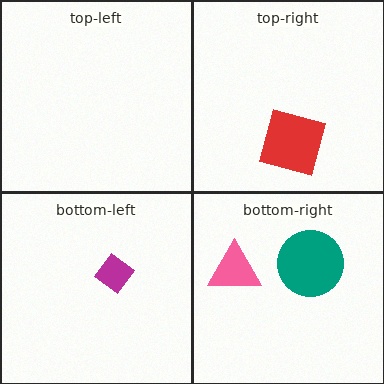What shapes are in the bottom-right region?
The teal circle, the pink triangle.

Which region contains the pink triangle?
The bottom-right region.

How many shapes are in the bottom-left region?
1.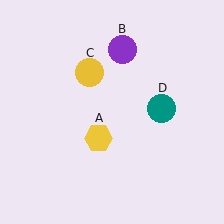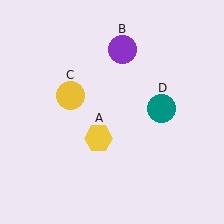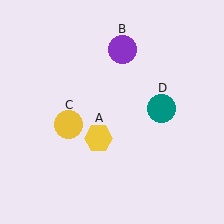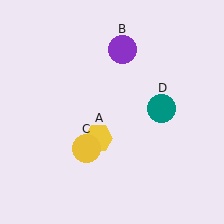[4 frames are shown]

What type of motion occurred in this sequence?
The yellow circle (object C) rotated counterclockwise around the center of the scene.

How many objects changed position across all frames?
1 object changed position: yellow circle (object C).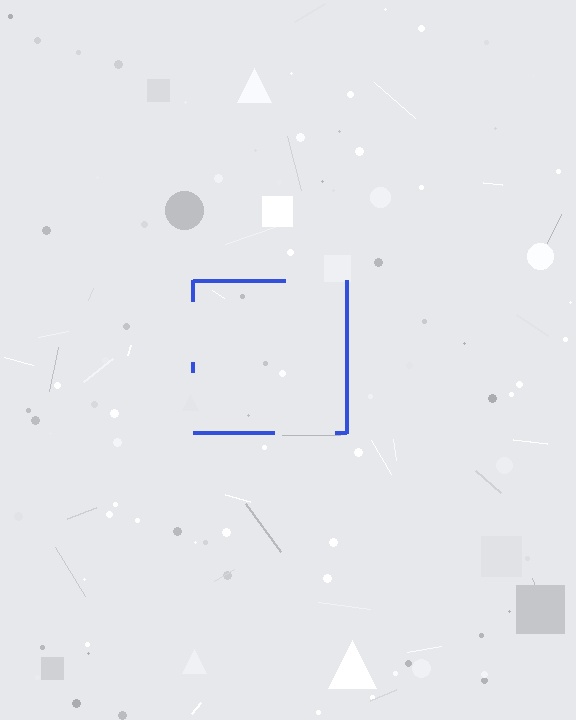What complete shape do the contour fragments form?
The contour fragments form a square.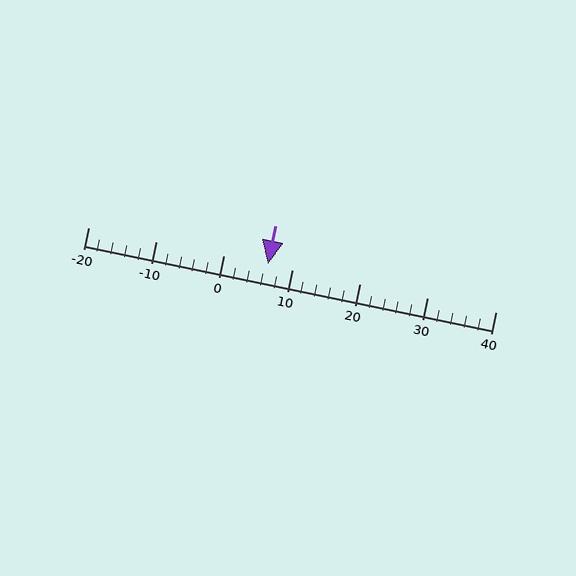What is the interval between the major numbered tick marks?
The major tick marks are spaced 10 units apart.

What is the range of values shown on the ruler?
The ruler shows values from -20 to 40.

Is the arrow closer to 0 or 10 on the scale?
The arrow is closer to 10.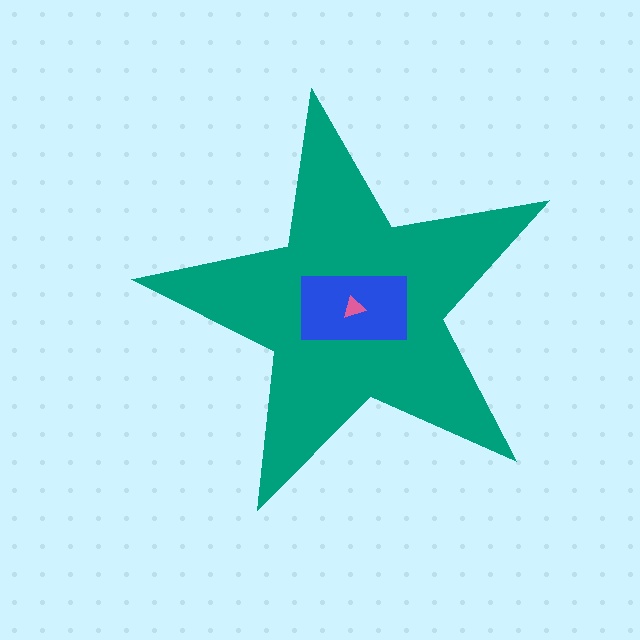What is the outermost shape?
The teal star.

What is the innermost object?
The pink triangle.